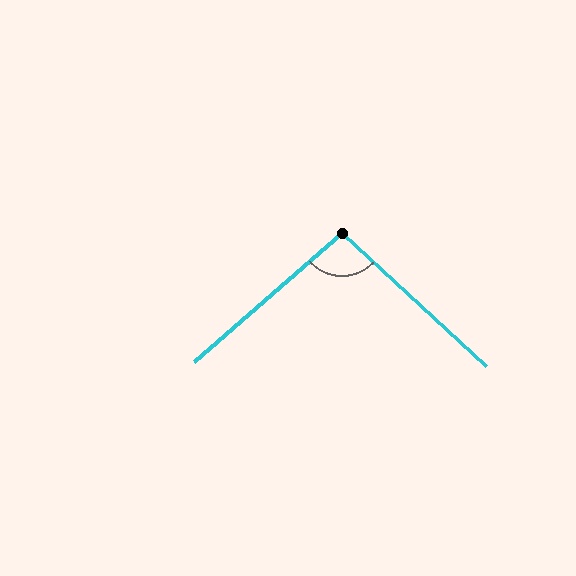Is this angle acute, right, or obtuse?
It is obtuse.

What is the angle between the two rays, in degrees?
Approximately 96 degrees.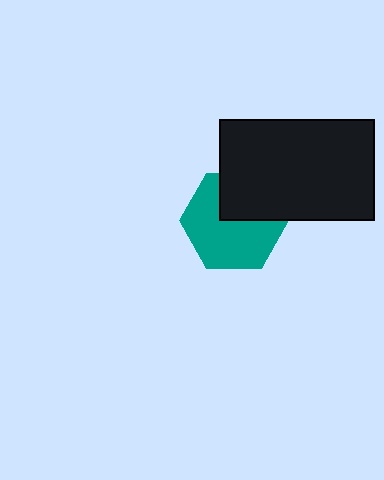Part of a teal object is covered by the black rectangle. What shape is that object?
It is a hexagon.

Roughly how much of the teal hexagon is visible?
Most of it is visible (roughly 66%).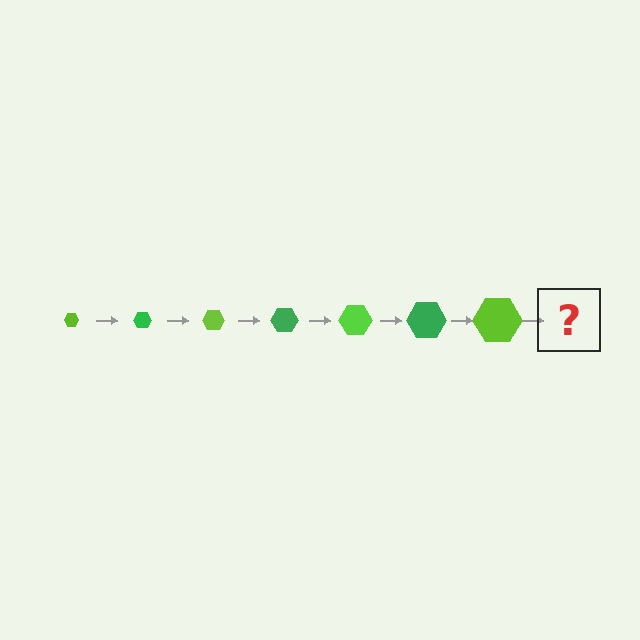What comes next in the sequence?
The next element should be a green hexagon, larger than the previous one.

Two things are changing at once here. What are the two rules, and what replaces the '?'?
The two rules are that the hexagon grows larger each step and the color cycles through lime and green. The '?' should be a green hexagon, larger than the previous one.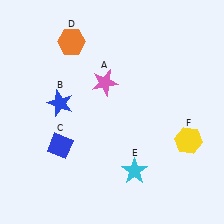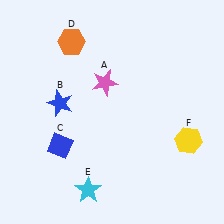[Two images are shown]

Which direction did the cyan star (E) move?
The cyan star (E) moved left.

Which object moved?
The cyan star (E) moved left.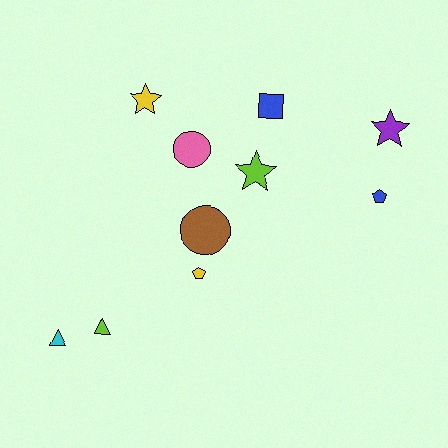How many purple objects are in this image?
There is 1 purple object.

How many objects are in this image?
There are 10 objects.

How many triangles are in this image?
There are 2 triangles.